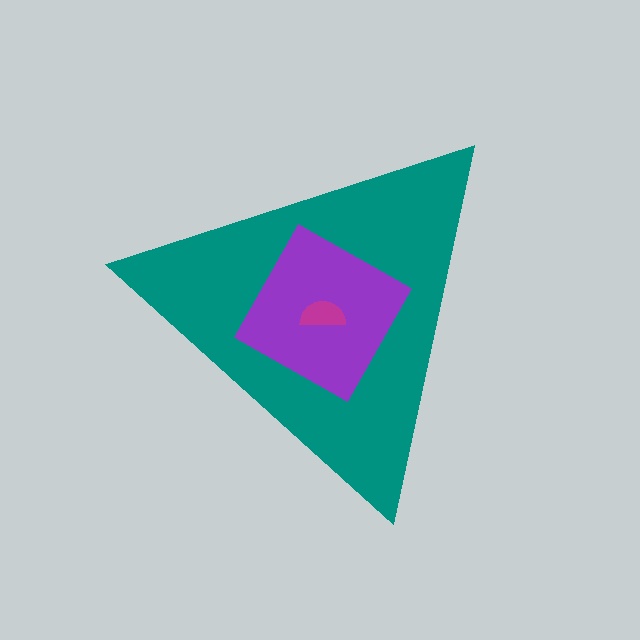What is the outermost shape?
The teal triangle.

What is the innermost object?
The magenta semicircle.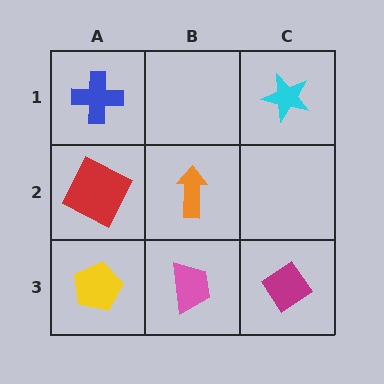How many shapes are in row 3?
3 shapes.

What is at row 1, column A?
A blue cross.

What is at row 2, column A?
A red square.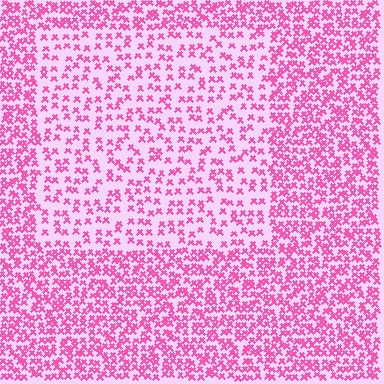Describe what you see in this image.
The image contains small pink elements arranged at two different densities. A rectangle-shaped region is visible where the elements are less densely packed than the surrounding area.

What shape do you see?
I see a rectangle.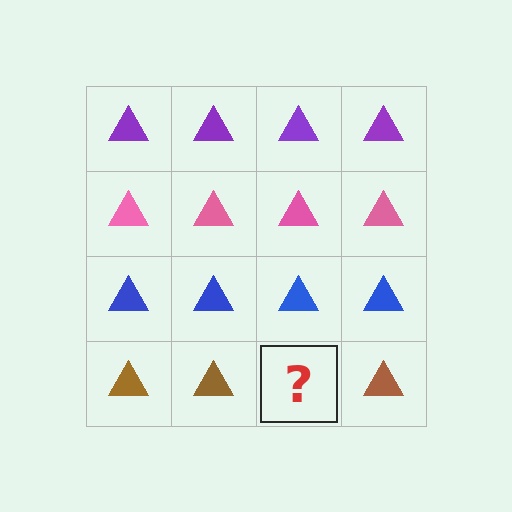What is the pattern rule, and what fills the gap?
The rule is that each row has a consistent color. The gap should be filled with a brown triangle.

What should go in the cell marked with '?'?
The missing cell should contain a brown triangle.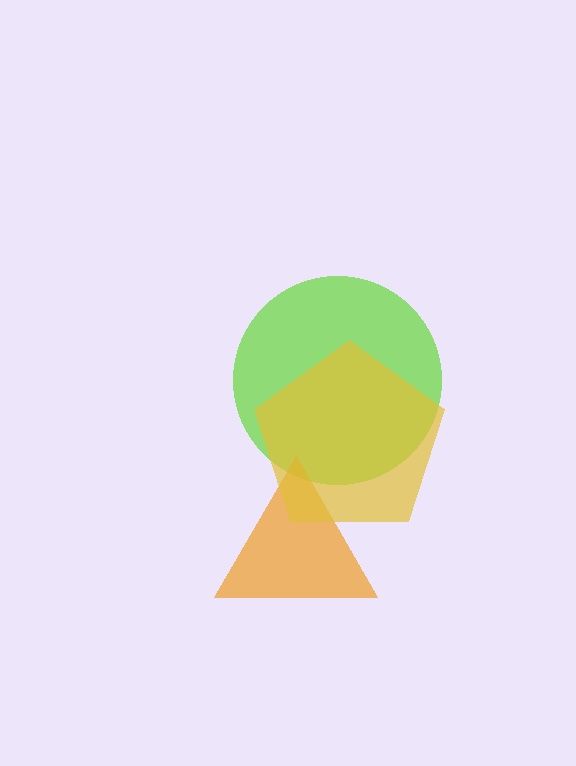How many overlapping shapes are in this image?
There are 3 overlapping shapes in the image.